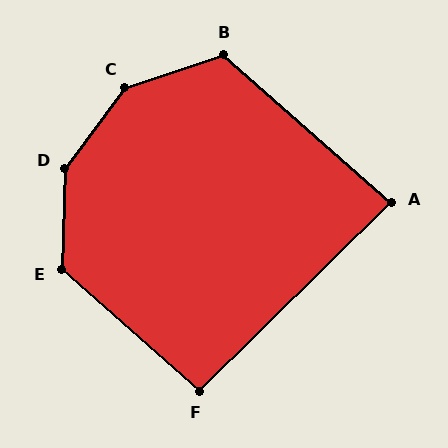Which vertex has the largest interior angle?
D, at approximately 145 degrees.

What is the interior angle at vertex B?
Approximately 121 degrees (obtuse).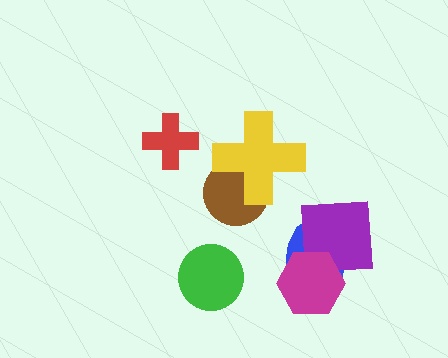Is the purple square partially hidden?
Yes, it is partially covered by another shape.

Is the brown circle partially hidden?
Yes, it is partially covered by another shape.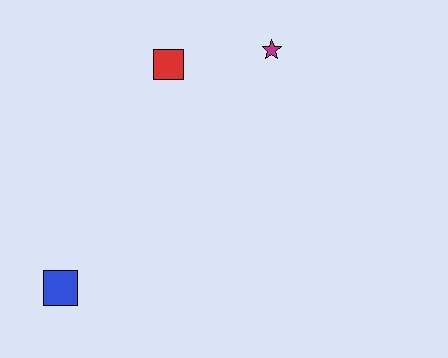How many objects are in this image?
There are 3 objects.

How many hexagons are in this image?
There are no hexagons.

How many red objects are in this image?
There is 1 red object.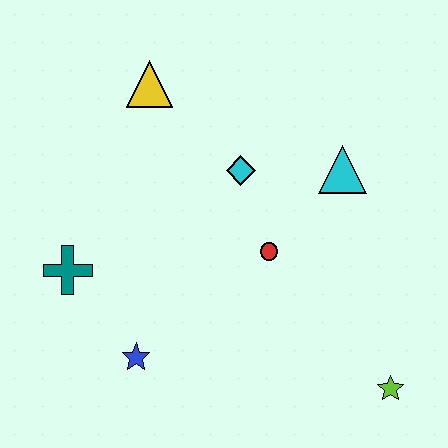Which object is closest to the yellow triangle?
The cyan diamond is closest to the yellow triangle.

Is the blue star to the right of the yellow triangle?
No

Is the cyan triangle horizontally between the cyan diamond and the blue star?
No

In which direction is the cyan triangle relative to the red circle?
The cyan triangle is above the red circle.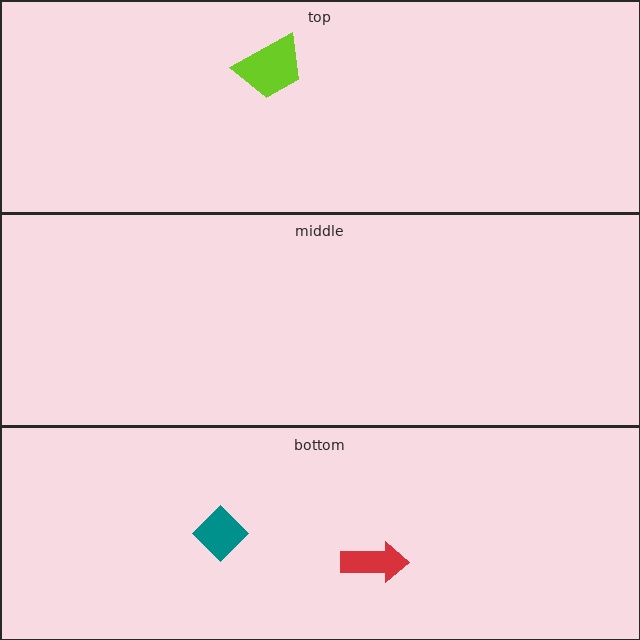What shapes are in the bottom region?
The teal diamond, the red arrow.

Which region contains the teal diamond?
The bottom region.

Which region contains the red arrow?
The bottom region.